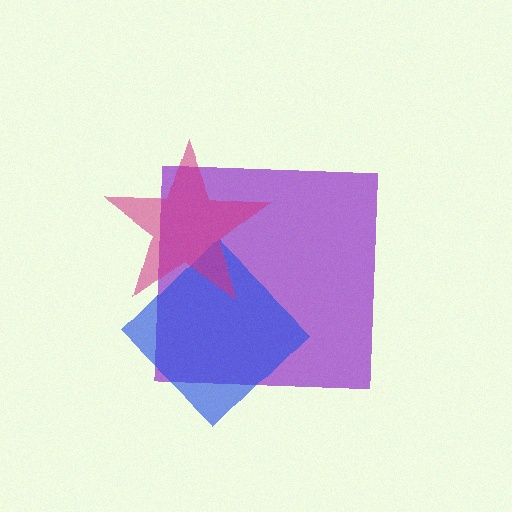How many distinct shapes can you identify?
There are 3 distinct shapes: a purple square, a blue diamond, a magenta star.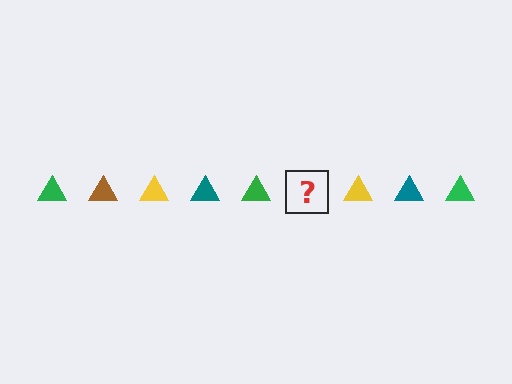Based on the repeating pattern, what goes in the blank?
The blank should be a brown triangle.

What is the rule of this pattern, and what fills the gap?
The rule is that the pattern cycles through green, brown, yellow, teal triangles. The gap should be filled with a brown triangle.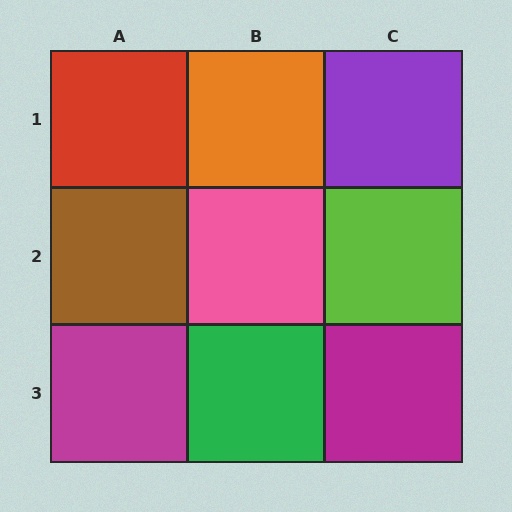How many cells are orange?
1 cell is orange.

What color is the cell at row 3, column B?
Green.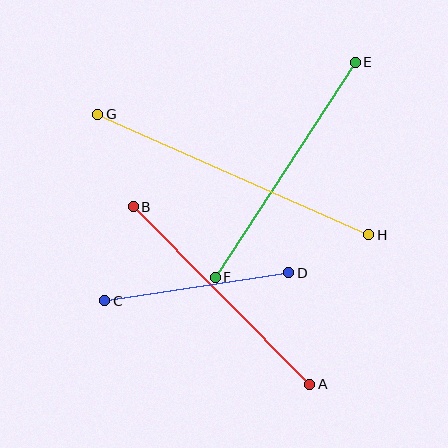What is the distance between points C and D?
The distance is approximately 186 pixels.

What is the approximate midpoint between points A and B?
The midpoint is at approximately (222, 296) pixels.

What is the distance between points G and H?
The distance is approximately 297 pixels.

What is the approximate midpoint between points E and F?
The midpoint is at approximately (285, 170) pixels.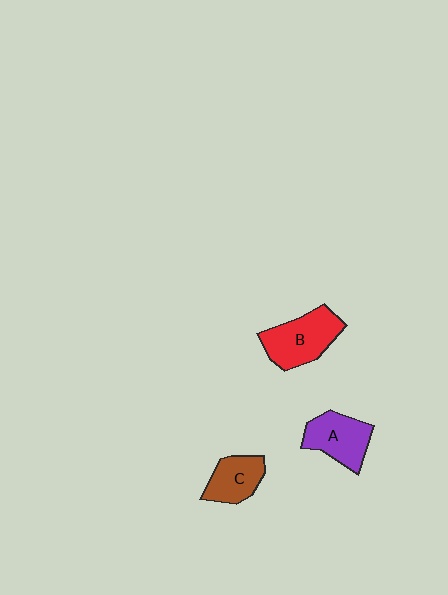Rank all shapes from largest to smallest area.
From largest to smallest: B (red), A (purple), C (brown).